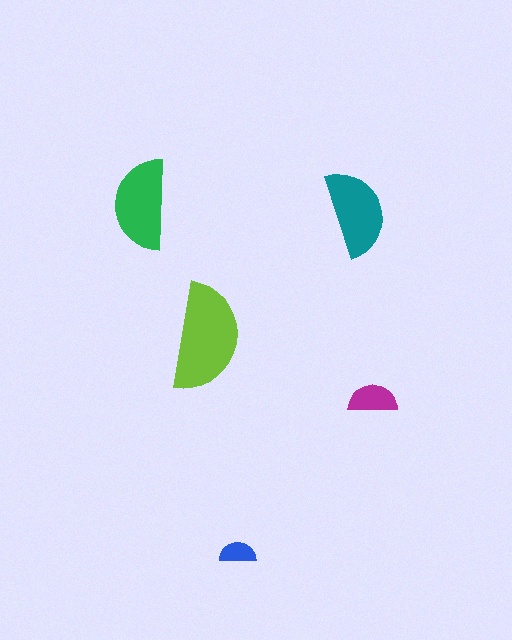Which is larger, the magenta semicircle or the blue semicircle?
The magenta one.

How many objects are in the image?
There are 5 objects in the image.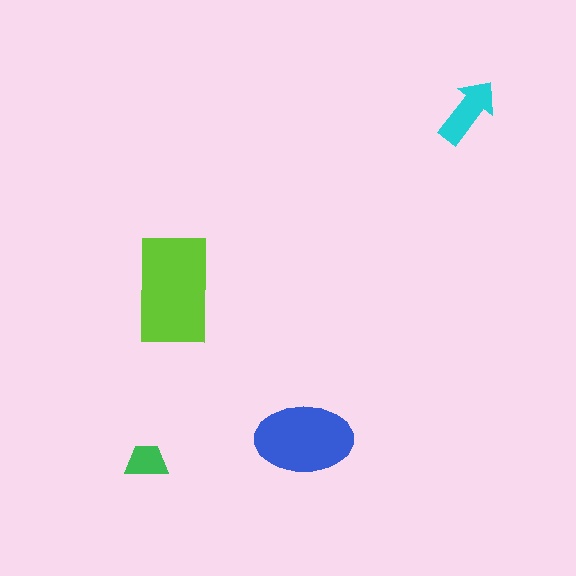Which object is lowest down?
The green trapezoid is bottommost.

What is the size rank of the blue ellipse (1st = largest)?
2nd.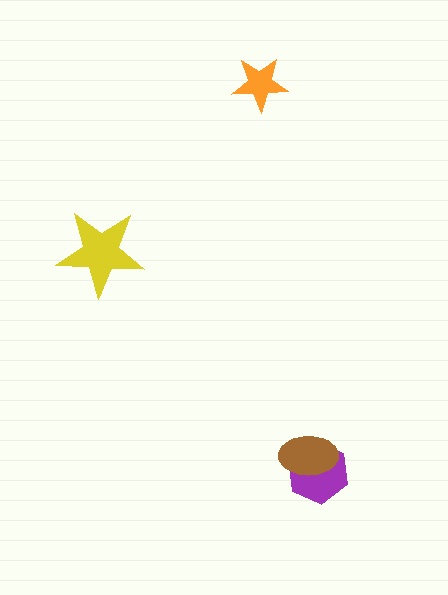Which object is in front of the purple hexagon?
The brown ellipse is in front of the purple hexagon.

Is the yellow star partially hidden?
No, no other shape covers it.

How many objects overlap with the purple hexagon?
1 object overlaps with the purple hexagon.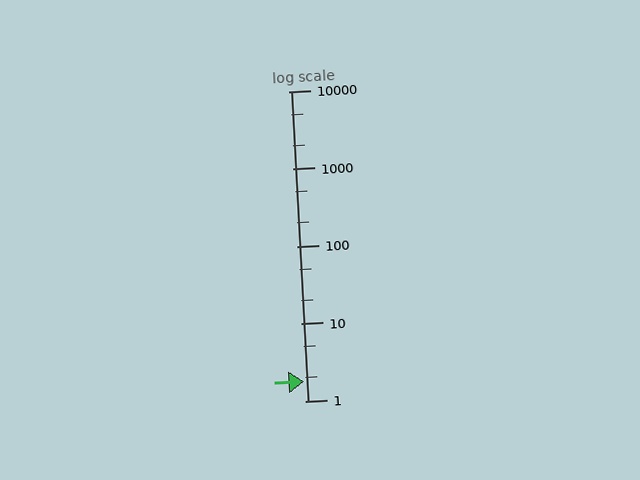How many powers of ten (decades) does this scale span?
The scale spans 4 decades, from 1 to 10000.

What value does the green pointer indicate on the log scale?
The pointer indicates approximately 1.8.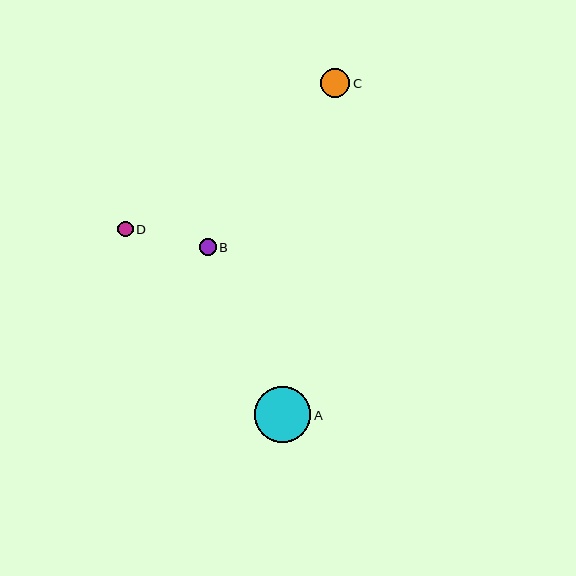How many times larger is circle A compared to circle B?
Circle A is approximately 3.4 times the size of circle B.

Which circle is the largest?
Circle A is the largest with a size of approximately 56 pixels.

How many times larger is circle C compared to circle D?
Circle C is approximately 1.9 times the size of circle D.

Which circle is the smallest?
Circle D is the smallest with a size of approximately 15 pixels.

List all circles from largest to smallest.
From largest to smallest: A, C, B, D.